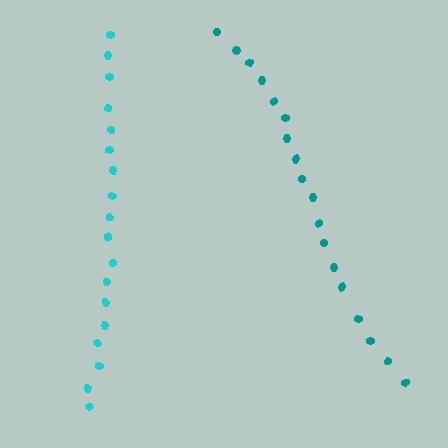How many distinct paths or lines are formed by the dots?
There are 2 distinct paths.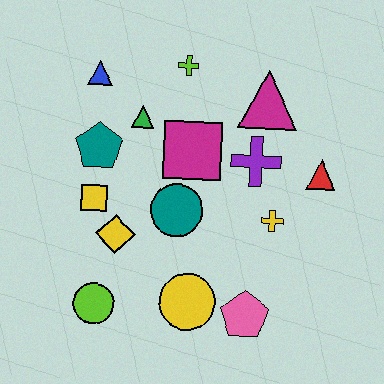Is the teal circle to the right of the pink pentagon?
No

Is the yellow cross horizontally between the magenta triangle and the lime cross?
No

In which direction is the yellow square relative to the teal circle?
The yellow square is to the left of the teal circle.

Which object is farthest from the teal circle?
The blue triangle is farthest from the teal circle.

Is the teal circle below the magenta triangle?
Yes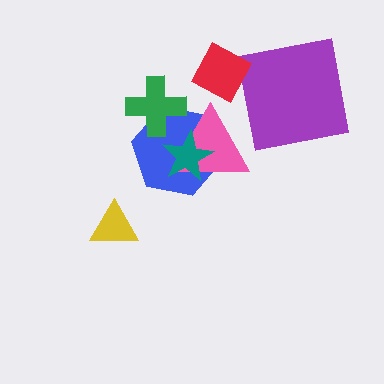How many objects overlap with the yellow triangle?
0 objects overlap with the yellow triangle.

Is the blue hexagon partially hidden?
Yes, it is partially covered by another shape.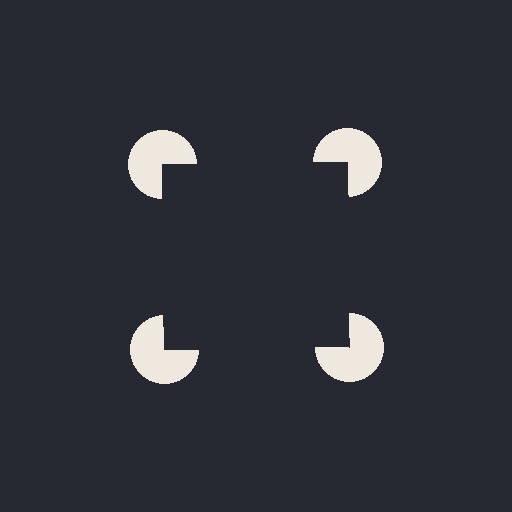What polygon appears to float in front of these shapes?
An illusory square — its edges are inferred from the aligned wedge cuts in the pac-man discs, not physically drawn.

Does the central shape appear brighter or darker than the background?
It typically appears slightly darker than the background, even though no actual brightness change is drawn.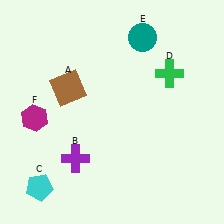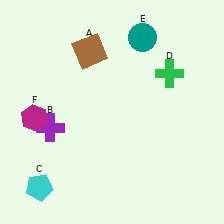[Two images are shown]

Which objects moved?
The objects that moved are: the brown square (A), the purple cross (B).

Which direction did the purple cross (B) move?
The purple cross (B) moved up.